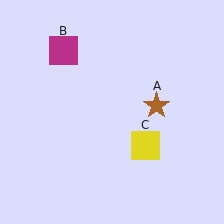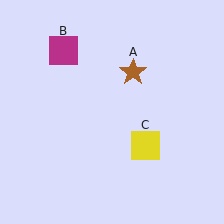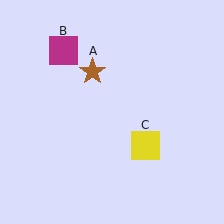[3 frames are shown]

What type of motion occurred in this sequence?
The brown star (object A) rotated counterclockwise around the center of the scene.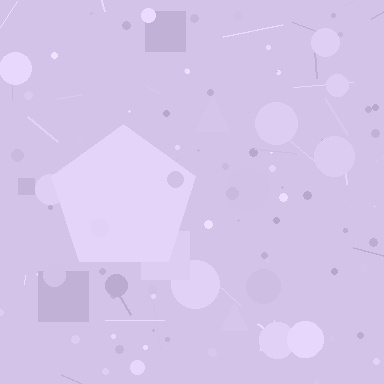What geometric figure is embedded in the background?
A pentagon is embedded in the background.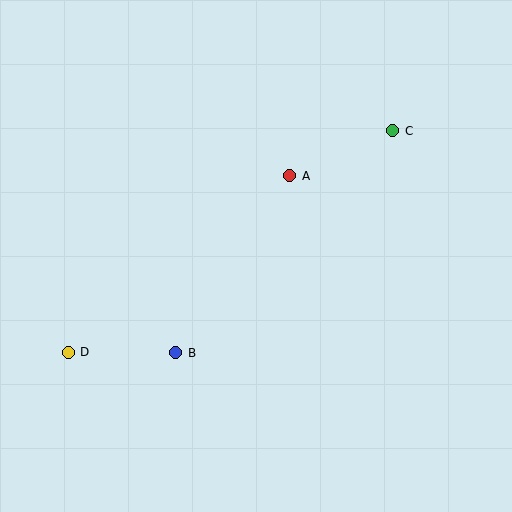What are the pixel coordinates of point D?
Point D is at (68, 352).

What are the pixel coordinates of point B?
Point B is at (176, 353).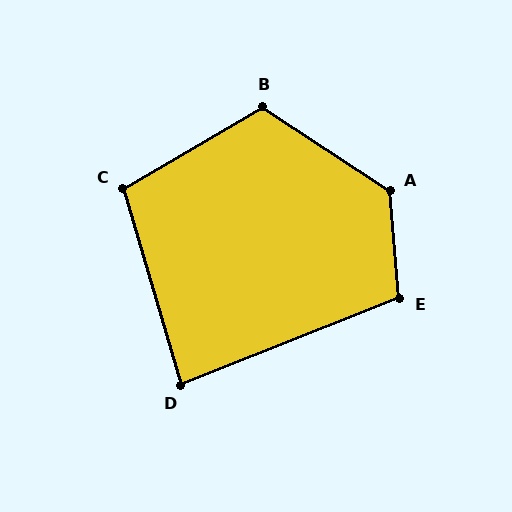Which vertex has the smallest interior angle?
D, at approximately 85 degrees.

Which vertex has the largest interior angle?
A, at approximately 128 degrees.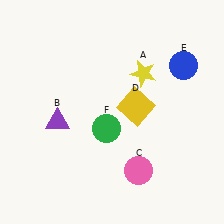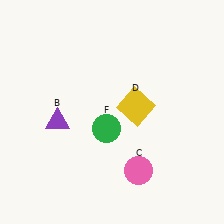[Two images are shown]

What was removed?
The blue circle (E), the yellow star (A) were removed in Image 2.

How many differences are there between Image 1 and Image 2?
There are 2 differences between the two images.